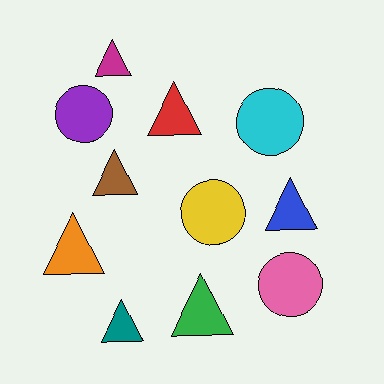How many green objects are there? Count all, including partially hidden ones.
There is 1 green object.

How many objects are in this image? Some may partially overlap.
There are 11 objects.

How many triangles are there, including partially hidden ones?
There are 7 triangles.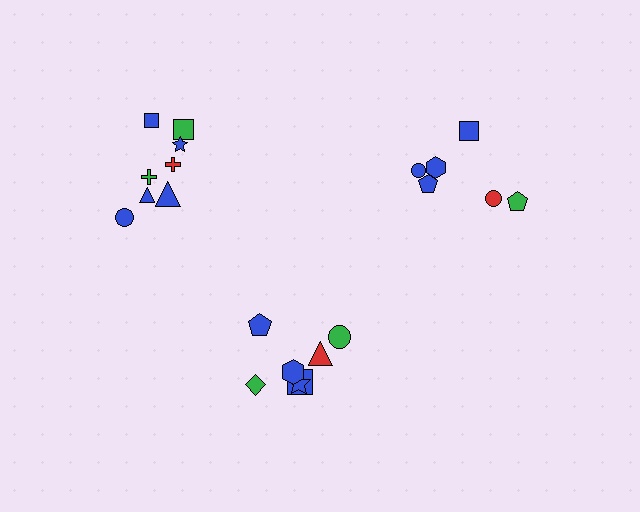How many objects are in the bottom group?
There are 7 objects.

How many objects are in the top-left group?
There are 8 objects.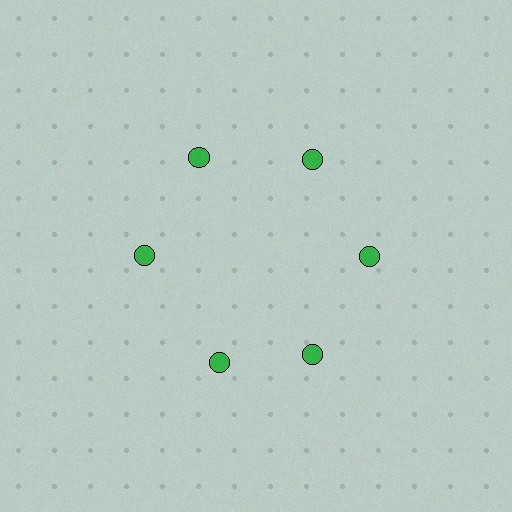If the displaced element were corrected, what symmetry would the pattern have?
It would have 6-fold rotational symmetry — the pattern would map onto itself every 60 degrees.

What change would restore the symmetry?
The symmetry would be restored by rotating it back into even spacing with its neighbors so that all 6 circles sit at equal angles and equal distance from the center.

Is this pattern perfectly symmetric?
No. The 6 green circles are arranged in a ring, but one element near the 7 o'clock position is rotated out of alignment along the ring, breaking the 6-fold rotational symmetry.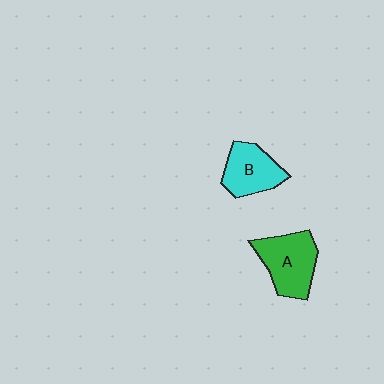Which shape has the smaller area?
Shape B (cyan).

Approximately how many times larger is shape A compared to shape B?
Approximately 1.2 times.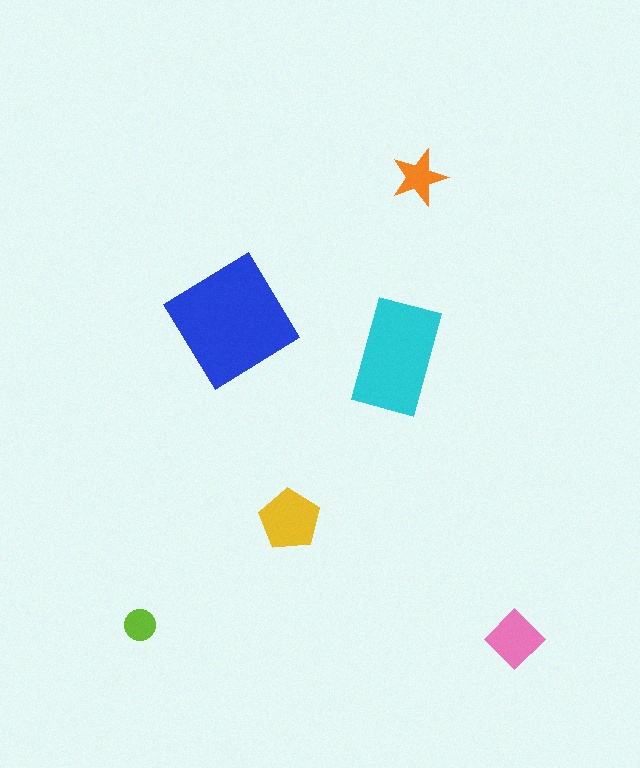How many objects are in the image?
There are 6 objects in the image.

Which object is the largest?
The blue diamond.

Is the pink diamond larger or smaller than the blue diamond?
Smaller.